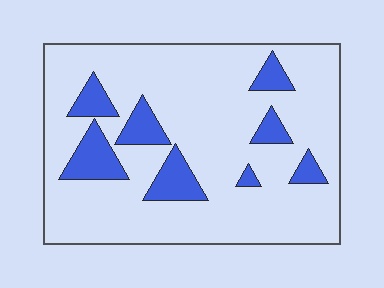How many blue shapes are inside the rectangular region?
8.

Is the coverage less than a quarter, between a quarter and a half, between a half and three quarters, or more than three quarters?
Less than a quarter.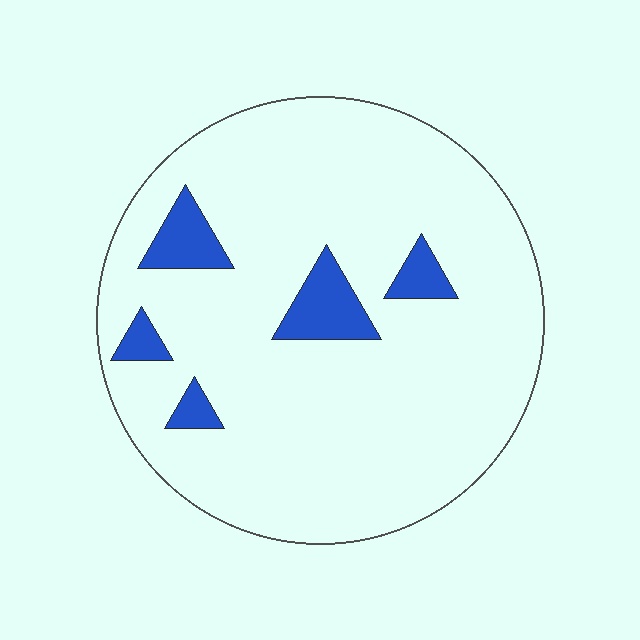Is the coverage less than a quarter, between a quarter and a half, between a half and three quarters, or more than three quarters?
Less than a quarter.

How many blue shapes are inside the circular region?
5.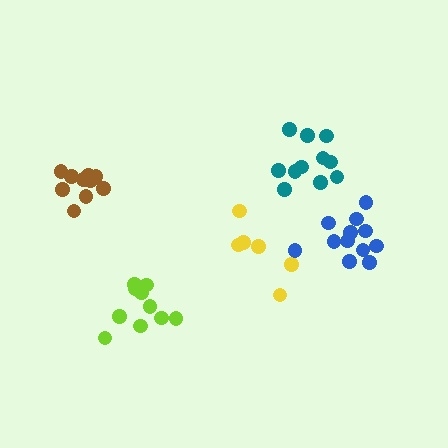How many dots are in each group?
Group 1: 10 dots, Group 2: 11 dots, Group 3: 11 dots, Group 4: 6 dots, Group 5: 12 dots (50 total).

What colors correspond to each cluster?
The clusters are colored: lime, brown, teal, yellow, blue.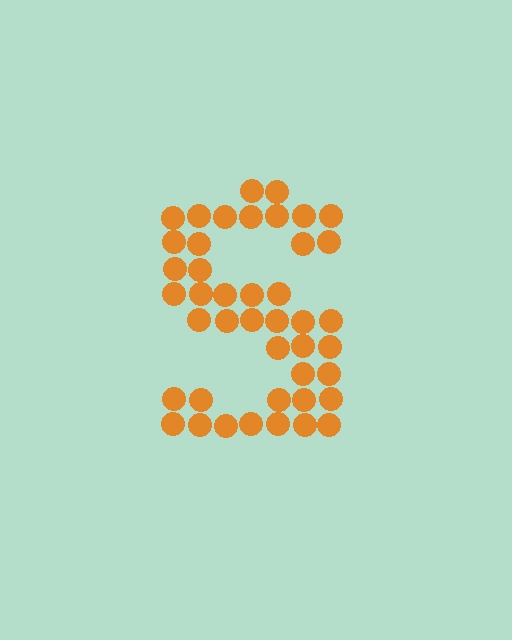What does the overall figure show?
The overall figure shows the letter S.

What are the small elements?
The small elements are circles.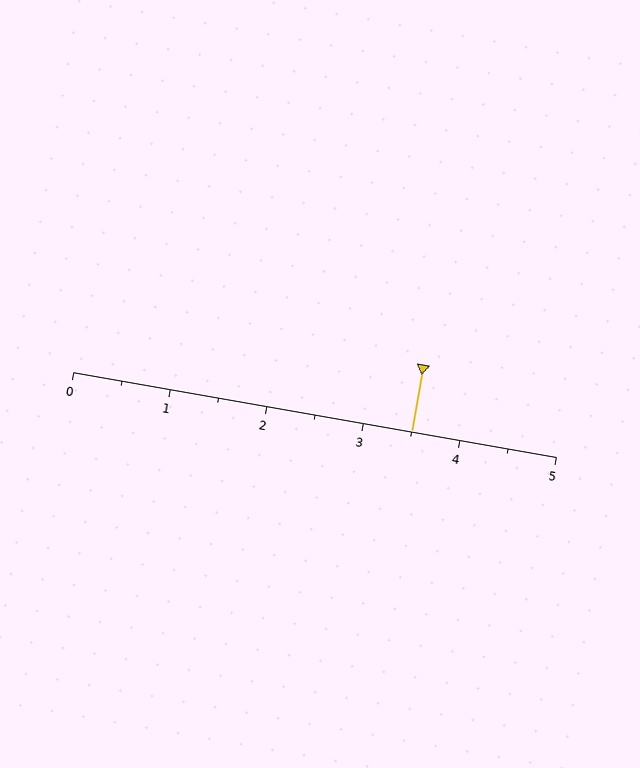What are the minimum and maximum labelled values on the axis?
The axis runs from 0 to 5.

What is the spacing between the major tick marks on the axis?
The major ticks are spaced 1 apart.